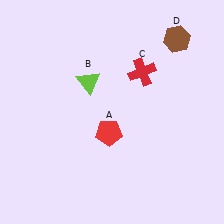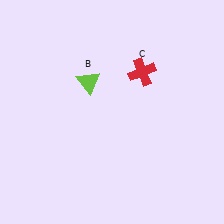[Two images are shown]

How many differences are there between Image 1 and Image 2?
There are 2 differences between the two images.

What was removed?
The red pentagon (A), the brown hexagon (D) were removed in Image 2.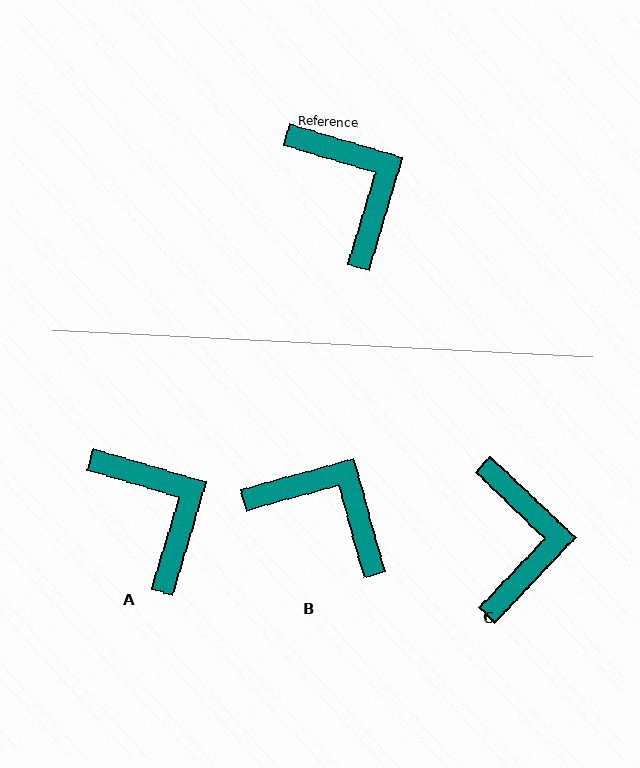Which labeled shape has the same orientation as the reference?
A.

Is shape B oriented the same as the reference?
No, it is off by about 32 degrees.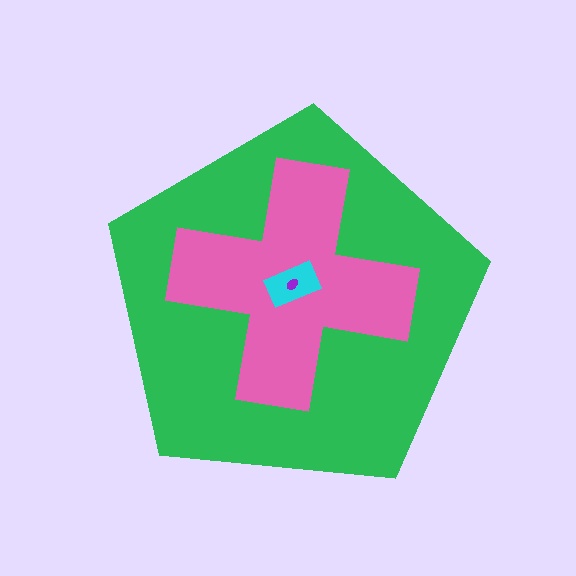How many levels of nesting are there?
4.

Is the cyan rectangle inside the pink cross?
Yes.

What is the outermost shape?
The green pentagon.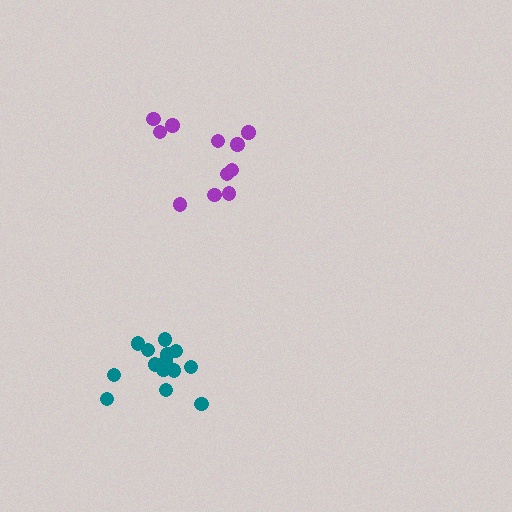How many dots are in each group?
Group 1: 14 dots, Group 2: 11 dots (25 total).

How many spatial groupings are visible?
There are 2 spatial groupings.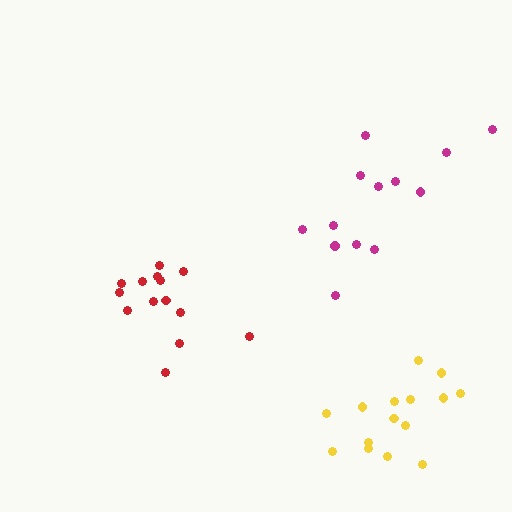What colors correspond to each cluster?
The clusters are colored: magenta, red, yellow.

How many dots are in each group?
Group 1: 13 dots, Group 2: 14 dots, Group 3: 15 dots (42 total).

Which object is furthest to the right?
The yellow cluster is rightmost.